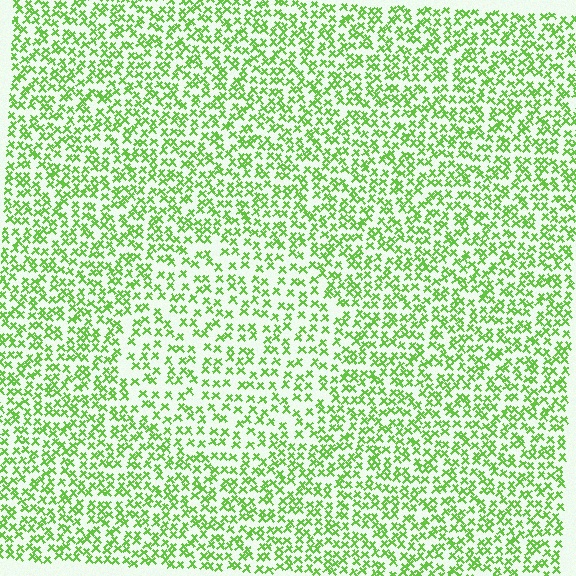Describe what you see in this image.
The image contains small lime elements arranged at two different densities. A circle-shaped region is visible where the elements are less densely packed than the surrounding area.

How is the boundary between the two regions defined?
The boundary is defined by a change in element density (approximately 1.6x ratio). All elements are the same color, size, and shape.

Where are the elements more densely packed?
The elements are more densely packed outside the circle boundary.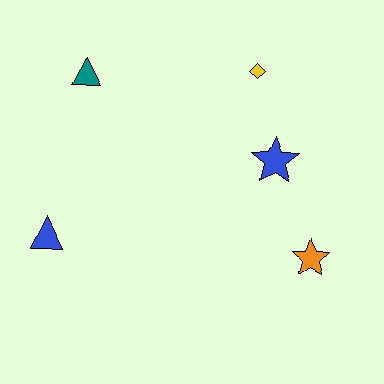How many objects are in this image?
There are 5 objects.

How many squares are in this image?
There are no squares.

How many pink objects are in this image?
There are no pink objects.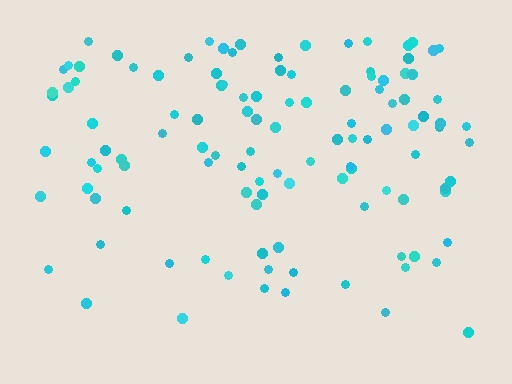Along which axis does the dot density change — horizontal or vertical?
Vertical.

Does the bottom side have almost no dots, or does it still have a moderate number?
Still a moderate number, just noticeably fewer than the top.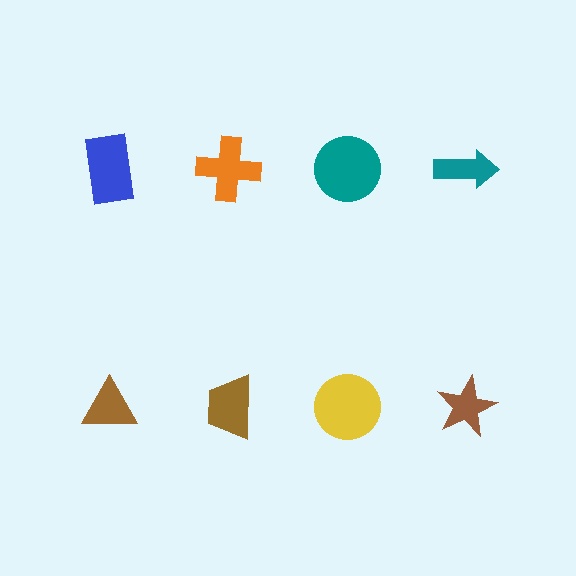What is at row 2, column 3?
A yellow circle.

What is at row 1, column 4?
A teal arrow.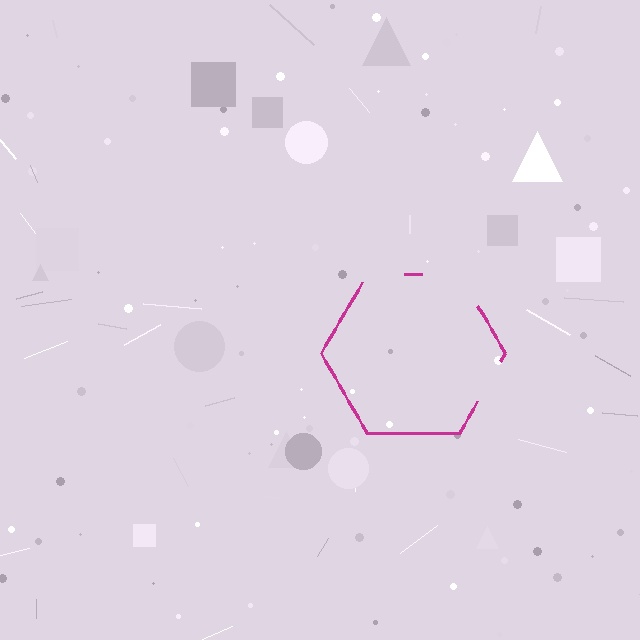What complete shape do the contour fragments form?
The contour fragments form a hexagon.